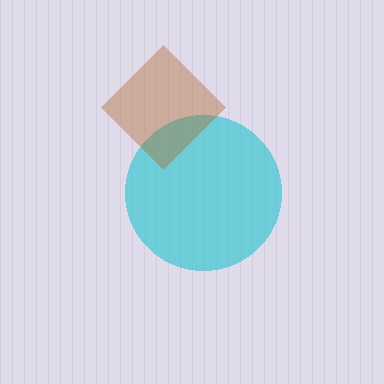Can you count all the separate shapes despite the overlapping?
Yes, there are 2 separate shapes.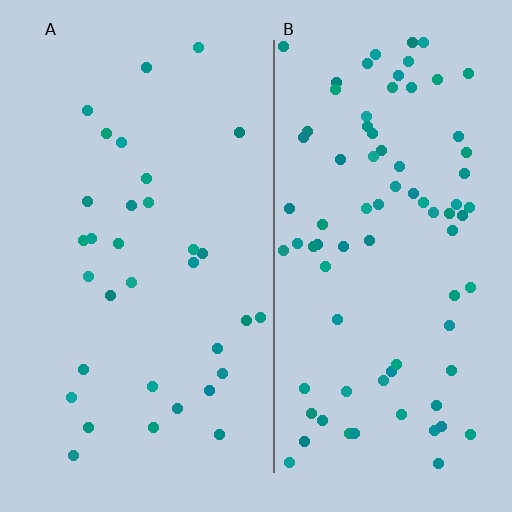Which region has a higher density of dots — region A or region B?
B (the right).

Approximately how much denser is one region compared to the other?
Approximately 2.5× — region B over region A.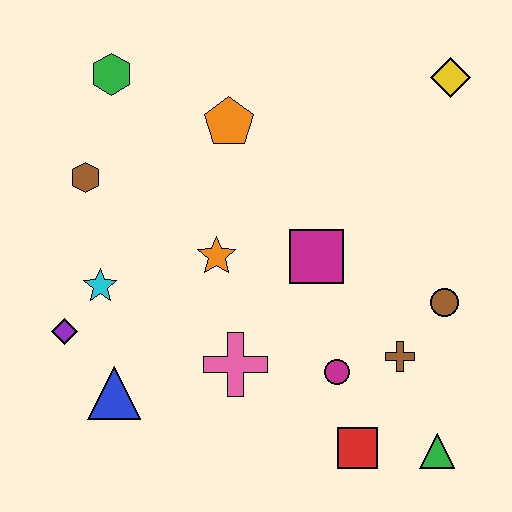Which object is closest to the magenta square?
The orange star is closest to the magenta square.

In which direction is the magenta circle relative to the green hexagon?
The magenta circle is below the green hexagon.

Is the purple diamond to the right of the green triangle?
No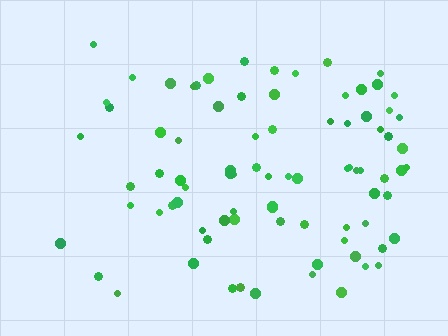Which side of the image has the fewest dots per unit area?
The left.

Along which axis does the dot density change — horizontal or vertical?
Horizontal.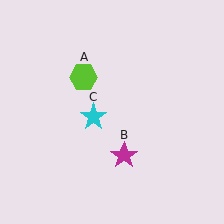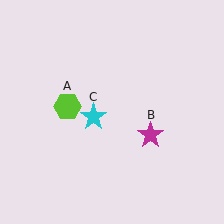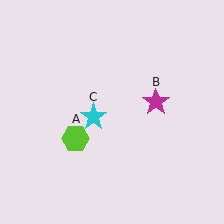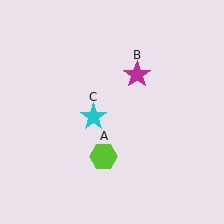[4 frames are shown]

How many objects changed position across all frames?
2 objects changed position: lime hexagon (object A), magenta star (object B).